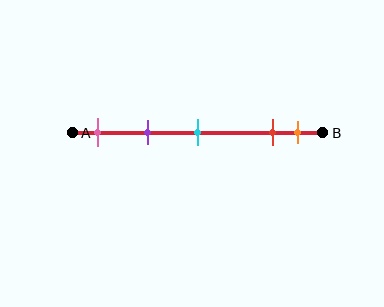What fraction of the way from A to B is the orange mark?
The orange mark is approximately 90% (0.9) of the way from A to B.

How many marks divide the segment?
There are 5 marks dividing the segment.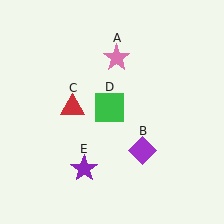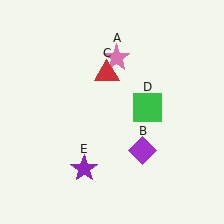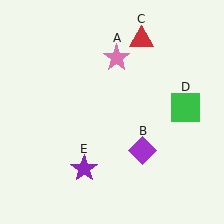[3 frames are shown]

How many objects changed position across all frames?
2 objects changed position: red triangle (object C), green square (object D).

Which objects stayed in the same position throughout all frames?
Pink star (object A) and purple diamond (object B) and purple star (object E) remained stationary.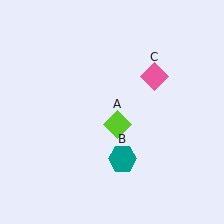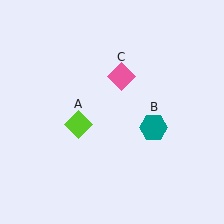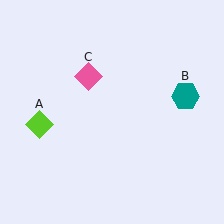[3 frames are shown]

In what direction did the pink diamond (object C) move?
The pink diamond (object C) moved left.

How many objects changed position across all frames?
3 objects changed position: lime diamond (object A), teal hexagon (object B), pink diamond (object C).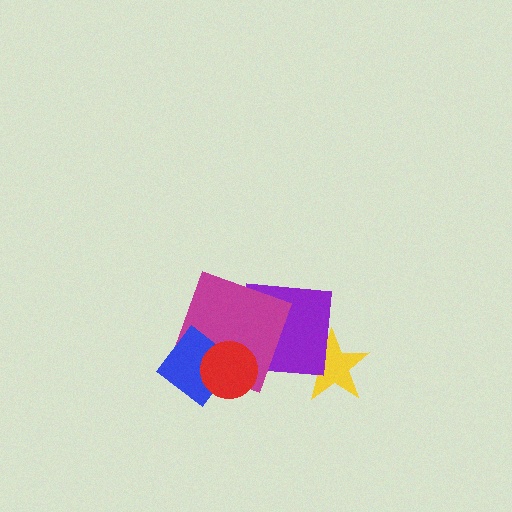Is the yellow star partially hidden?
Yes, it is partially covered by another shape.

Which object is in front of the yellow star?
The purple square is in front of the yellow star.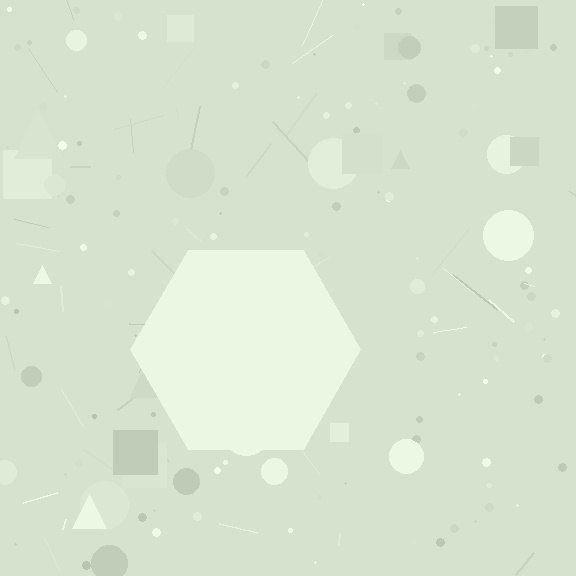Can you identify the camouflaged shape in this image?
The camouflaged shape is a hexagon.